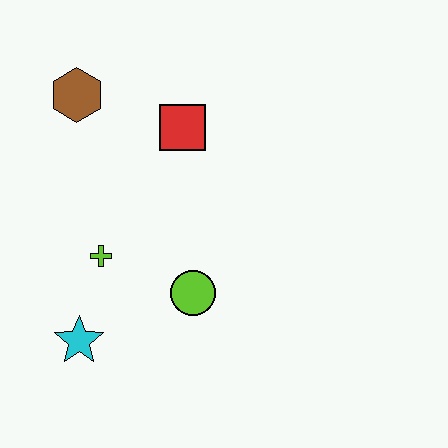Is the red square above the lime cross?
Yes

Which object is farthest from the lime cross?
The brown hexagon is farthest from the lime cross.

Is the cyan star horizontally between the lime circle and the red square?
No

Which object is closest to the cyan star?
The lime cross is closest to the cyan star.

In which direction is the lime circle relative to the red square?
The lime circle is below the red square.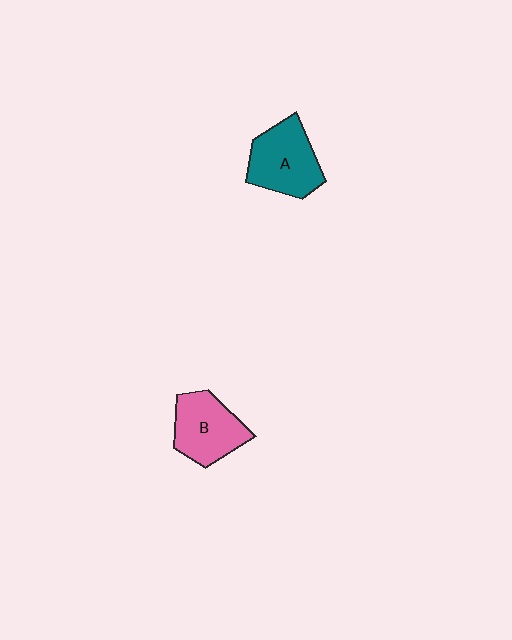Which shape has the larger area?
Shape A (teal).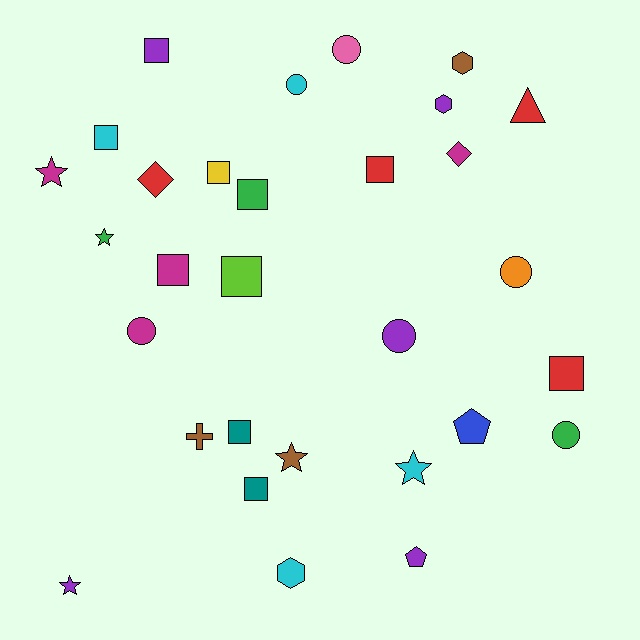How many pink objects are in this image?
There is 1 pink object.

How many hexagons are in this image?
There are 3 hexagons.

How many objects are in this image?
There are 30 objects.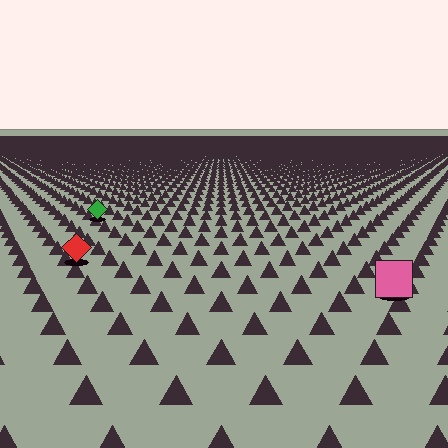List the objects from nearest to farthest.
From nearest to farthest: the pink square, the red diamond, the green diamond.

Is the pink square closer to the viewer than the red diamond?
Yes. The pink square is closer — you can tell from the texture gradient: the ground texture is coarser near it.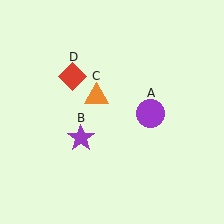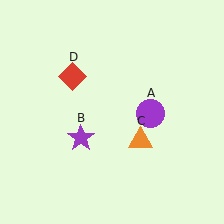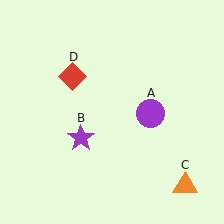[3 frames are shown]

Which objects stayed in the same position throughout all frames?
Purple circle (object A) and purple star (object B) and red diamond (object D) remained stationary.